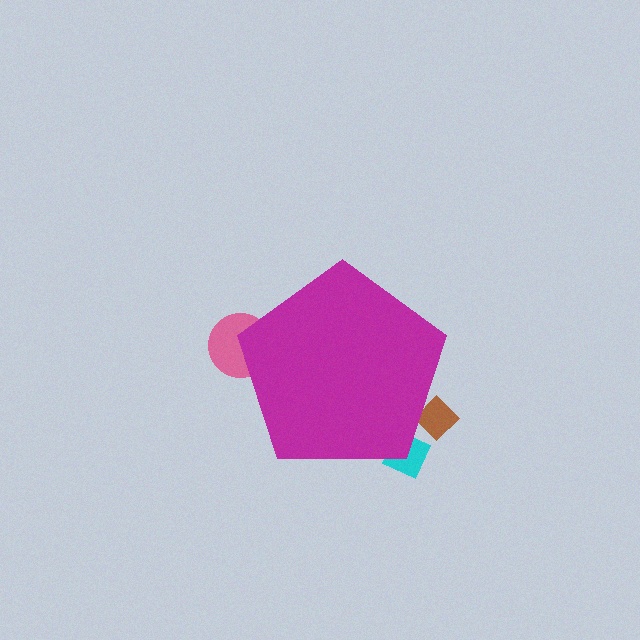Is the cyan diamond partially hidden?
Yes, the cyan diamond is partially hidden behind the magenta pentagon.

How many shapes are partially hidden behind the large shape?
3 shapes are partially hidden.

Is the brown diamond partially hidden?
Yes, the brown diamond is partially hidden behind the magenta pentagon.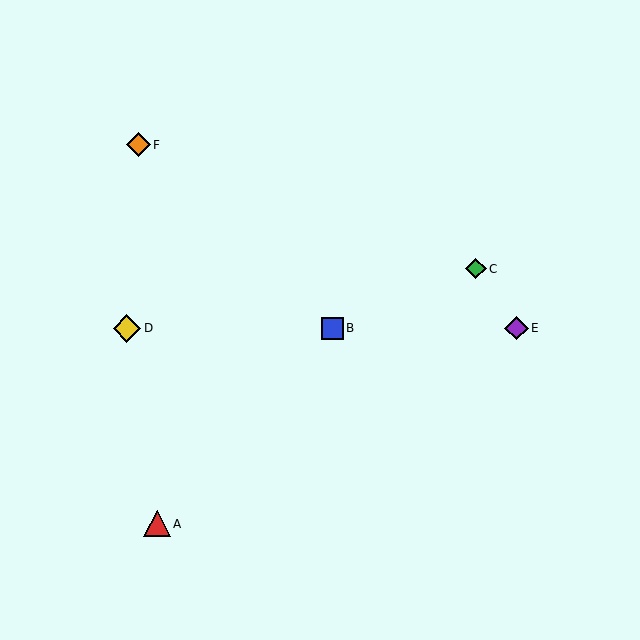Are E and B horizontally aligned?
Yes, both are at y≈328.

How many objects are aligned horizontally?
3 objects (B, D, E) are aligned horizontally.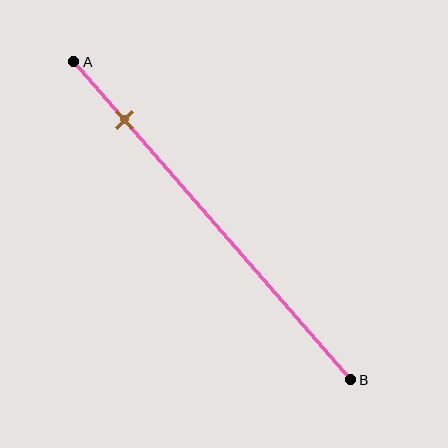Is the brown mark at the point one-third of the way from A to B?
No, the mark is at about 20% from A, not at the 33% one-third point.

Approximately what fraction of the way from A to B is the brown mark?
The brown mark is approximately 20% of the way from A to B.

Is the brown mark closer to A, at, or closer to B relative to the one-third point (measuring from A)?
The brown mark is closer to point A than the one-third point of segment AB.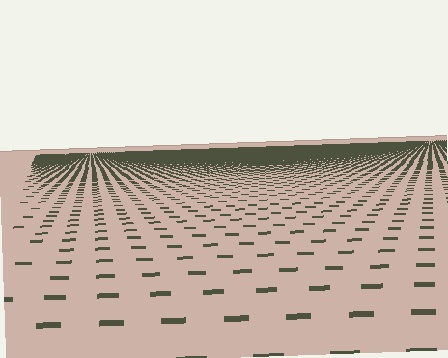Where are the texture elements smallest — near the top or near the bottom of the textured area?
Near the top.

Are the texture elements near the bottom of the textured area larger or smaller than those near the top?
Larger. Near the bottom, elements are closer to the viewer and appear at a bigger on-screen size.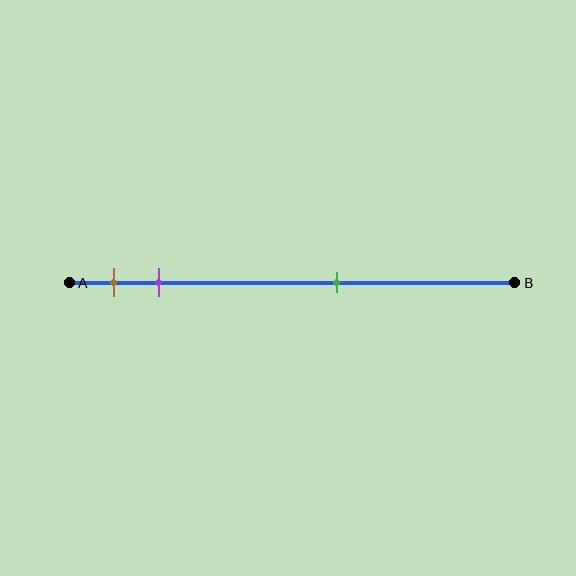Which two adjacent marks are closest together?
The brown and purple marks are the closest adjacent pair.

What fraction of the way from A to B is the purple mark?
The purple mark is approximately 20% (0.2) of the way from A to B.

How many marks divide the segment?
There are 3 marks dividing the segment.